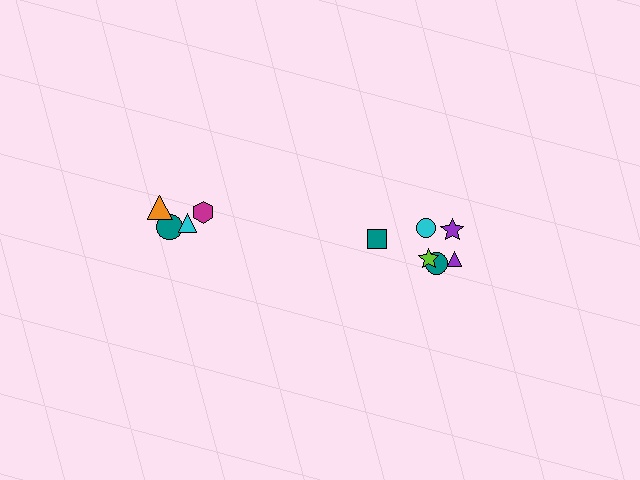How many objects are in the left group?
There are 4 objects.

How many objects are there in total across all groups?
There are 10 objects.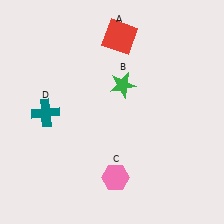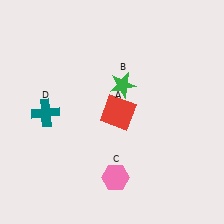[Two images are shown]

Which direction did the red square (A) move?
The red square (A) moved down.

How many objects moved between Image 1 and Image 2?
1 object moved between the two images.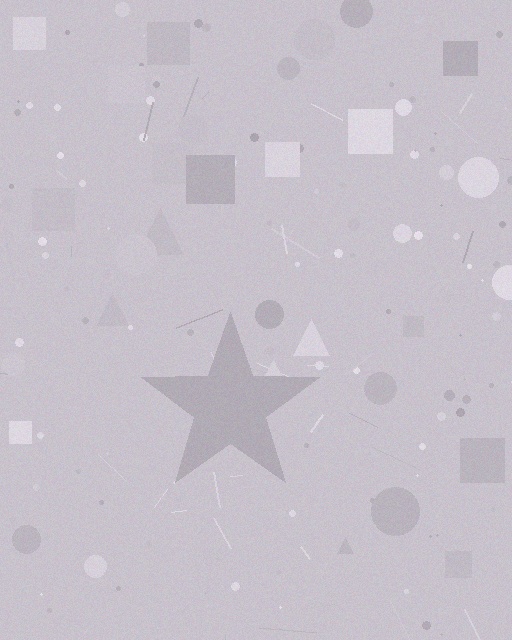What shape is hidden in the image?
A star is hidden in the image.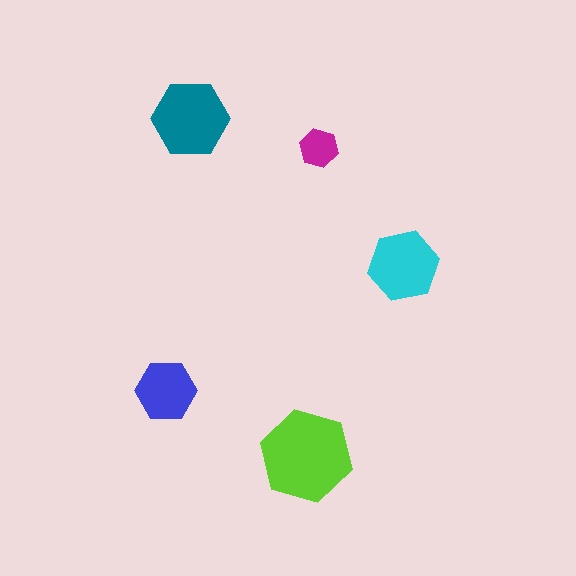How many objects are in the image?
There are 5 objects in the image.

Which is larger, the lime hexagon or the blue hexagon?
The lime one.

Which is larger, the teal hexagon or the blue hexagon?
The teal one.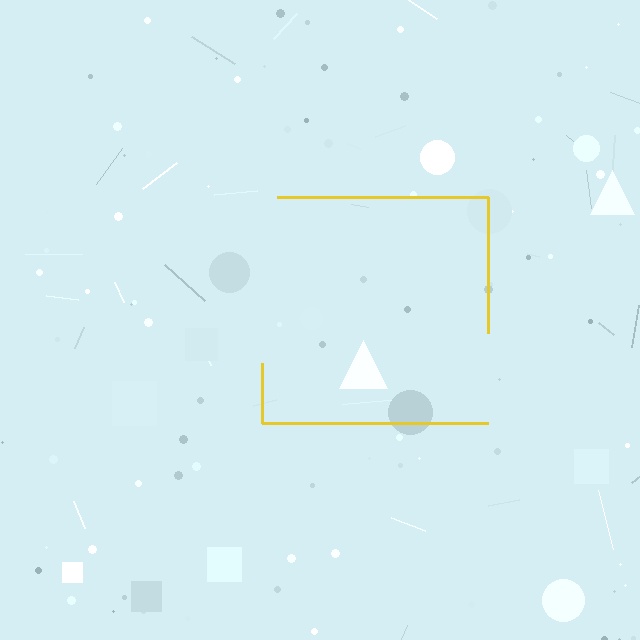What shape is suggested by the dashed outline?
The dashed outline suggests a square.